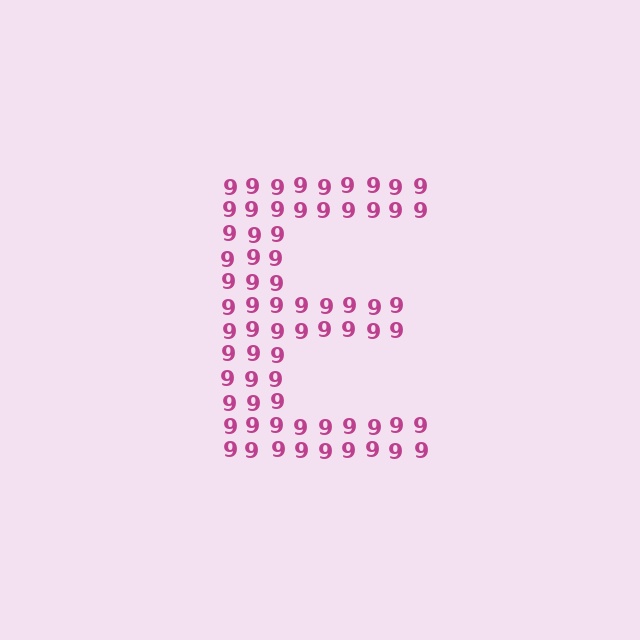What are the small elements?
The small elements are digit 9's.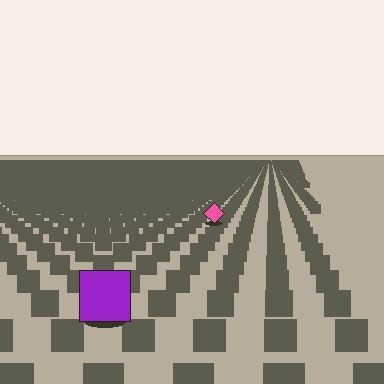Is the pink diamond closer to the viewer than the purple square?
No. The purple square is closer — you can tell from the texture gradient: the ground texture is coarser near it.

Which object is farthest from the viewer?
The pink diamond is farthest from the viewer. It appears smaller and the ground texture around it is denser.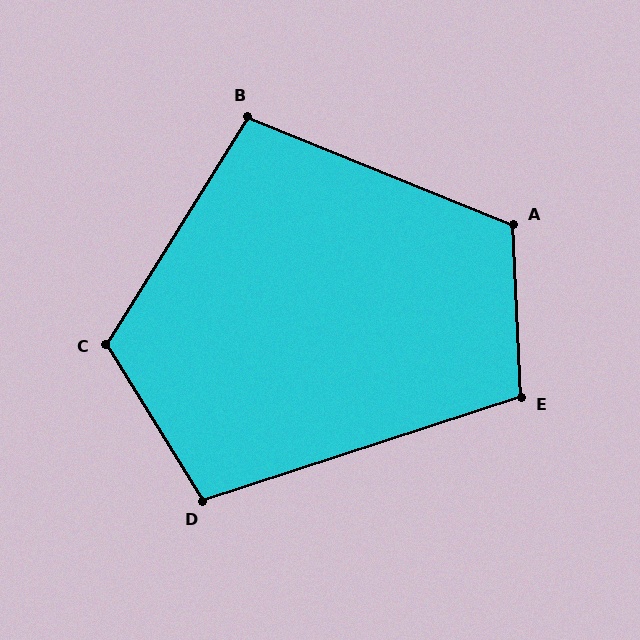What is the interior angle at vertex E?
Approximately 105 degrees (obtuse).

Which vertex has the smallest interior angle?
B, at approximately 100 degrees.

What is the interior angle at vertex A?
Approximately 115 degrees (obtuse).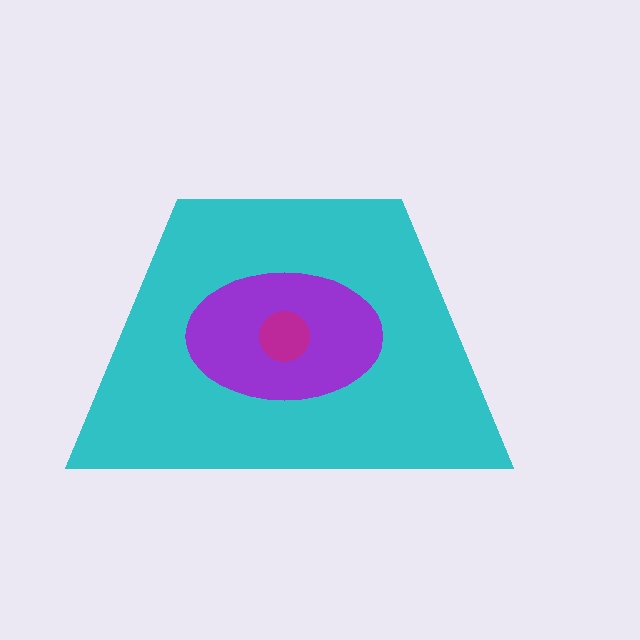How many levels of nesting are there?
3.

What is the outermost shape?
The cyan trapezoid.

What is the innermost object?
The magenta circle.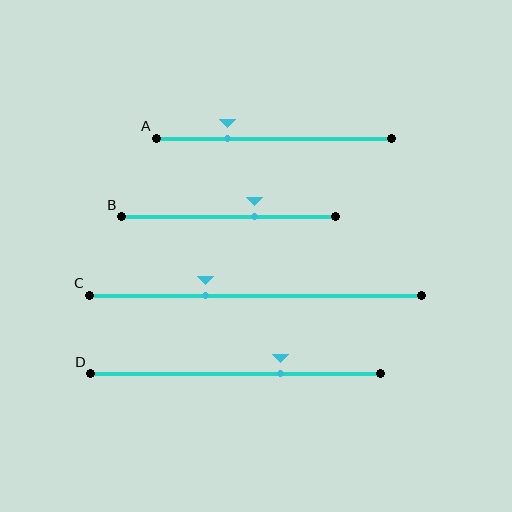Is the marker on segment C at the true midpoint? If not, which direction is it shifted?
No, the marker on segment C is shifted to the left by about 15% of the segment length.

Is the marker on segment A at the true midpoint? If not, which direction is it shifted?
No, the marker on segment A is shifted to the left by about 20% of the segment length.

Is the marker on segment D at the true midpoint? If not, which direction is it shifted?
No, the marker on segment D is shifted to the right by about 16% of the segment length.